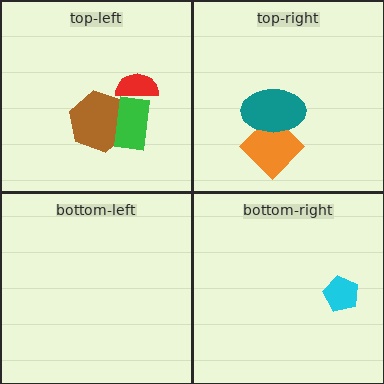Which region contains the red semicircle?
The top-left region.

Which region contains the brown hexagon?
The top-left region.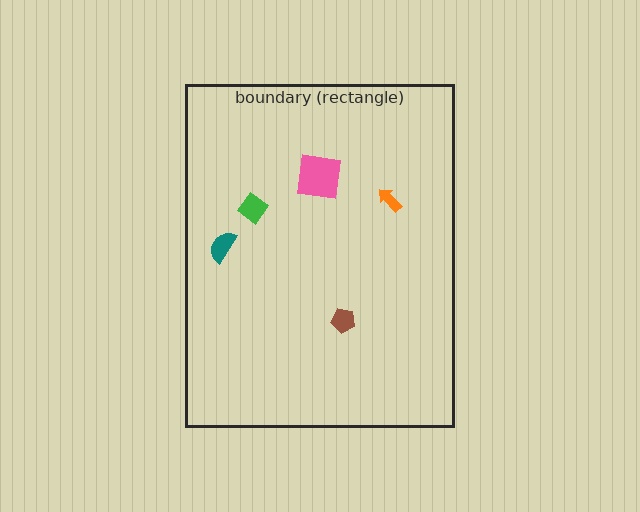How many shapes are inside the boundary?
5 inside, 0 outside.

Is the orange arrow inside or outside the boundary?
Inside.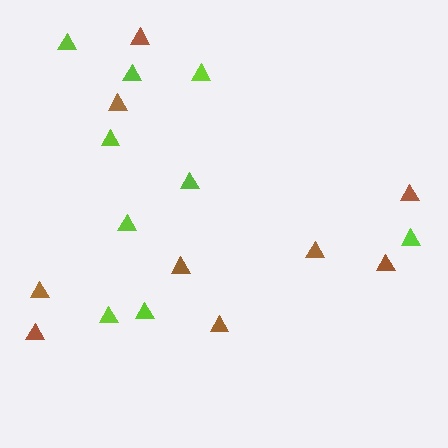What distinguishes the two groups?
There are 2 groups: one group of lime triangles (9) and one group of brown triangles (9).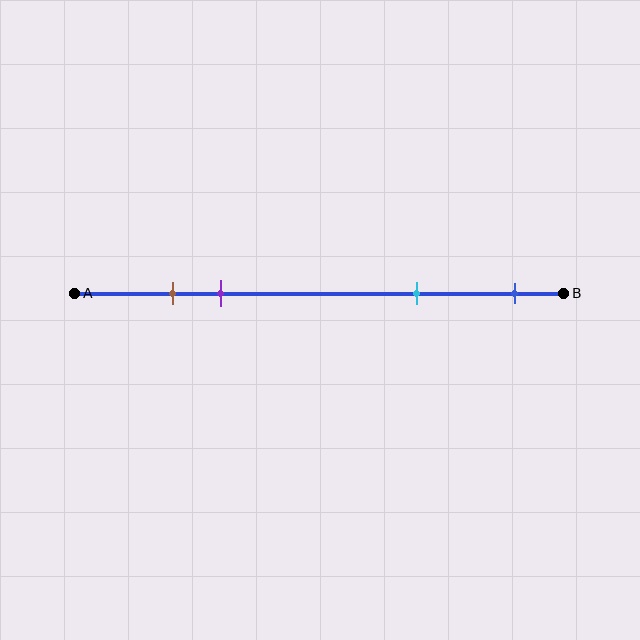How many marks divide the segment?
There are 4 marks dividing the segment.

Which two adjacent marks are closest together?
The brown and purple marks are the closest adjacent pair.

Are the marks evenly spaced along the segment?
No, the marks are not evenly spaced.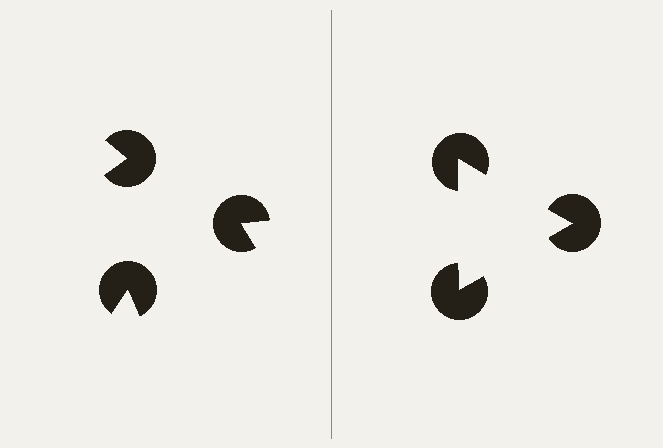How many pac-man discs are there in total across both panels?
6 — 3 on each side.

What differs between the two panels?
The pac-man discs are positioned identically on both sides; only the wedge orientations differ. On the right they align to a triangle; on the left they are misaligned.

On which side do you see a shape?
An illusory triangle appears on the right side. On the left side the wedge cuts are rotated, so no coherent shape forms.